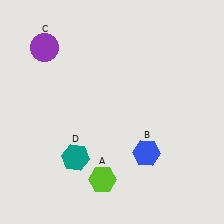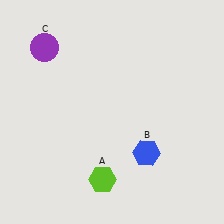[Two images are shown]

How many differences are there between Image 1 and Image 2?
There is 1 difference between the two images.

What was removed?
The teal hexagon (D) was removed in Image 2.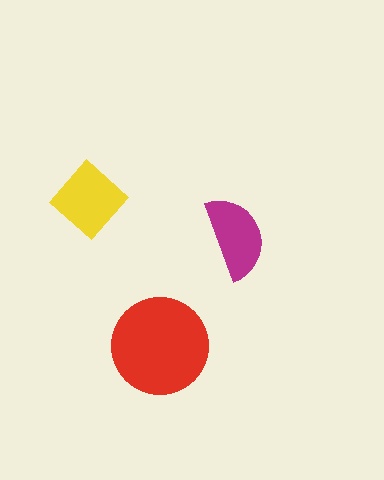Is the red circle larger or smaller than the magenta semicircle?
Larger.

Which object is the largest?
The red circle.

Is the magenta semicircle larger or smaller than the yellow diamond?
Smaller.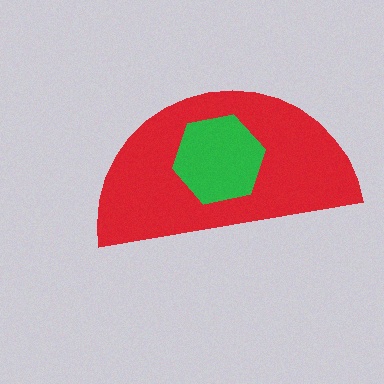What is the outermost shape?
The red semicircle.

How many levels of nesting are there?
2.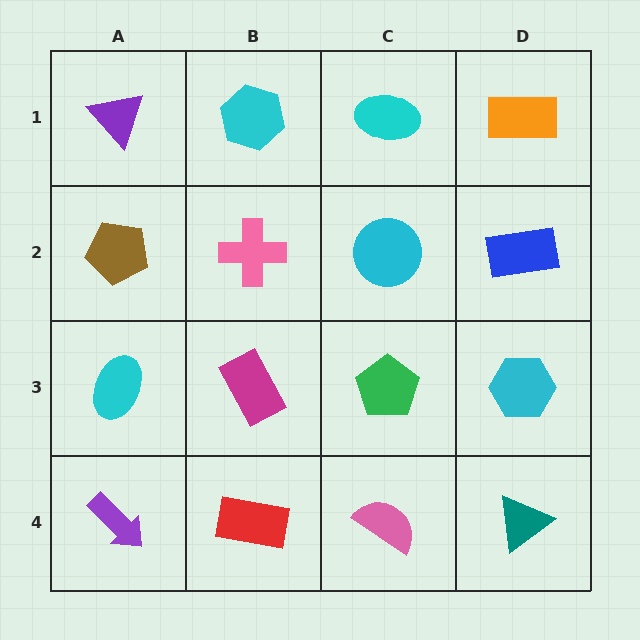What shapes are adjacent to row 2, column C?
A cyan ellipse (row 1, column C), a green pentagon (row 3, column C), a pink cross (row 2, column B), a blue rectangle (row 2, column D).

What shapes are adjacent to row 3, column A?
A brown pentagon (row 2, column A), a purple arrow (row 4, column A), a magenta rectangle (row 3, column B).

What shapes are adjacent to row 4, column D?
A cyan hexagon (row 3, column D), a pink semicircle (row 4, column C).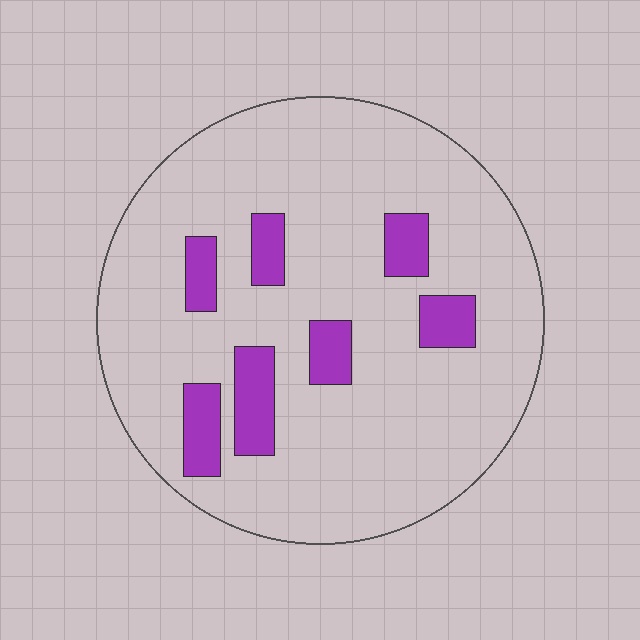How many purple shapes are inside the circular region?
7.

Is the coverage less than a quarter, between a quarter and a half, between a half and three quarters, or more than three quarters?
Less than a quarter.